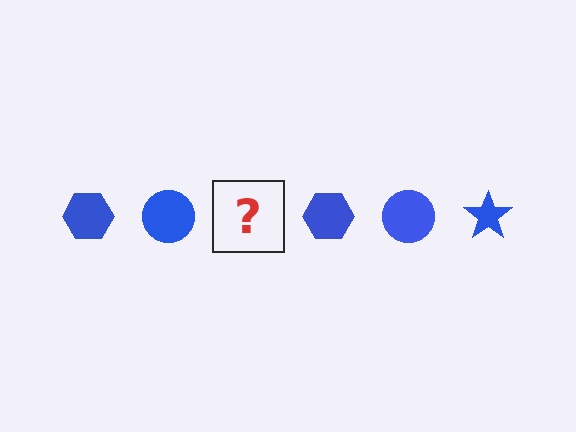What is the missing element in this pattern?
The missing element is a blue star.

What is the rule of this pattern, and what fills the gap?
The rule is that the pattern cycles through hexagon, circle, star shapes in blue. The gap should be filled with a blue star.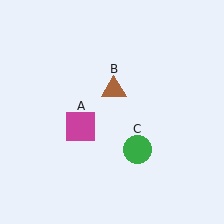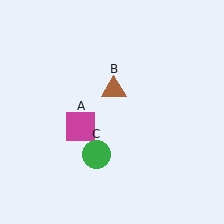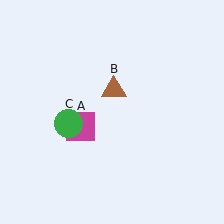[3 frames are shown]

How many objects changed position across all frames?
1 object changed position: green circle (object C).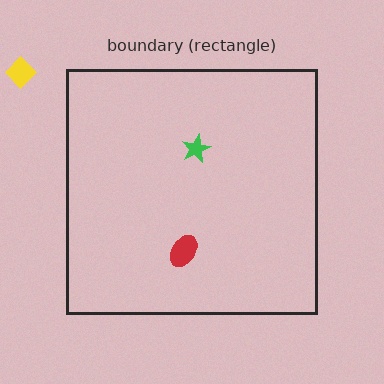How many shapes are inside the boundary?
2 inside, 1 outside.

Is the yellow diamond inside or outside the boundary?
Outside.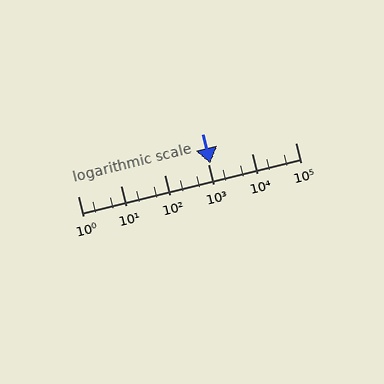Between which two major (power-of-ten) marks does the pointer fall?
The pointer is between 1000 and 10000.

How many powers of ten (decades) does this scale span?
The scale spans 5 decades, from 1 to 100000.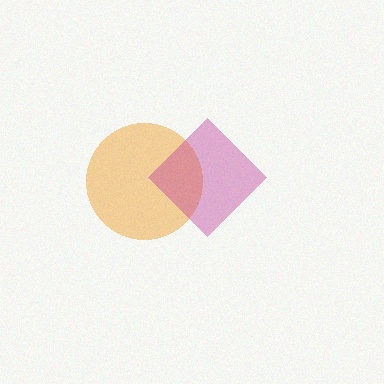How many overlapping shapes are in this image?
There are 2 overlapping shapes in the image.